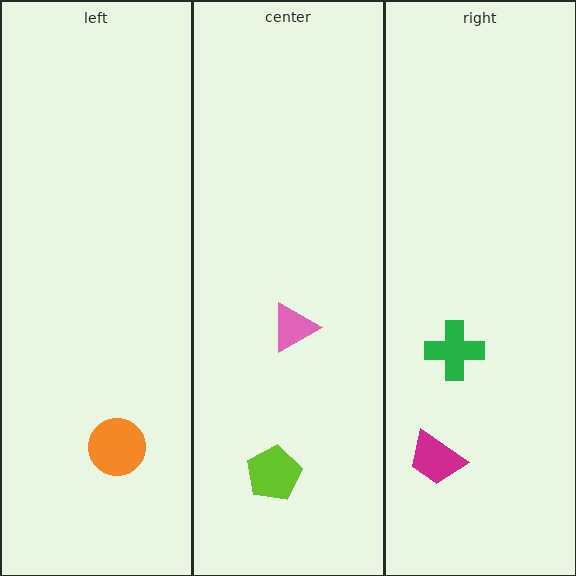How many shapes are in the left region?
1.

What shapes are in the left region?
The orange circle.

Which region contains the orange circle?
The left region.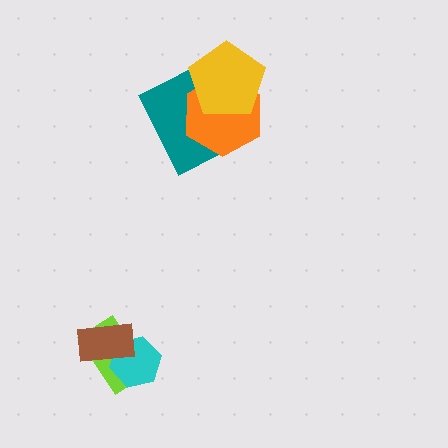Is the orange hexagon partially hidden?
Yes, it is partially covered by another shape.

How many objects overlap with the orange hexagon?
2 objects overlap with the orange hexagon.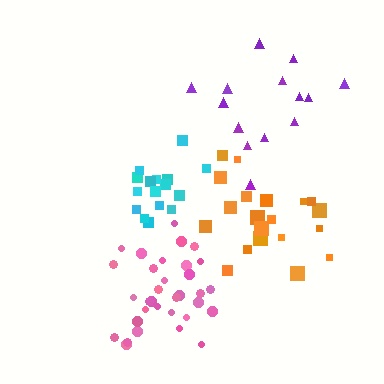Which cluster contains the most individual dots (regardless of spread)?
Pink (33).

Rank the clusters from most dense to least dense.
pink, cyan, orange, purple.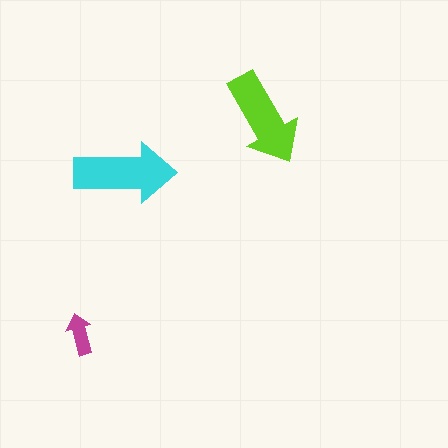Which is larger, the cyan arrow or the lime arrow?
The cyan one.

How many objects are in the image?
There are 3 objects in the image.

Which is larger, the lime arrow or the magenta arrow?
The lime one.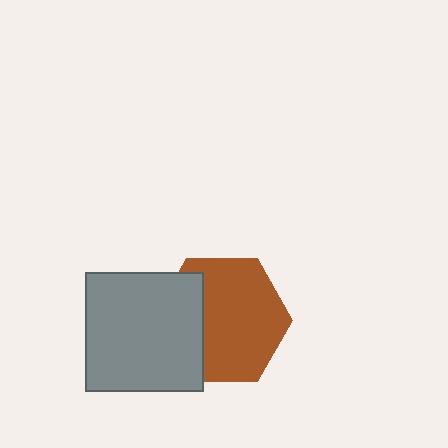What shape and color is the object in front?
The object in front is a gray square.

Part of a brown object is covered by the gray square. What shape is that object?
It is a hexagon.